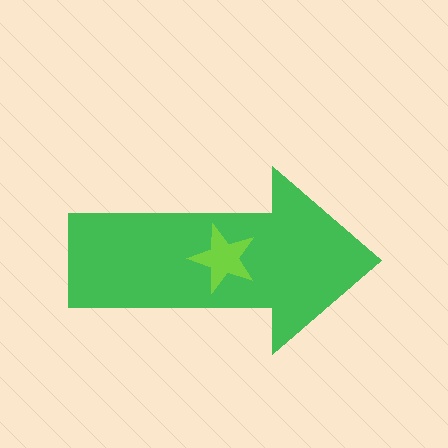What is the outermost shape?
The green arrow.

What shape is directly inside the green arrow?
The lime star.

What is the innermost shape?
The lime star.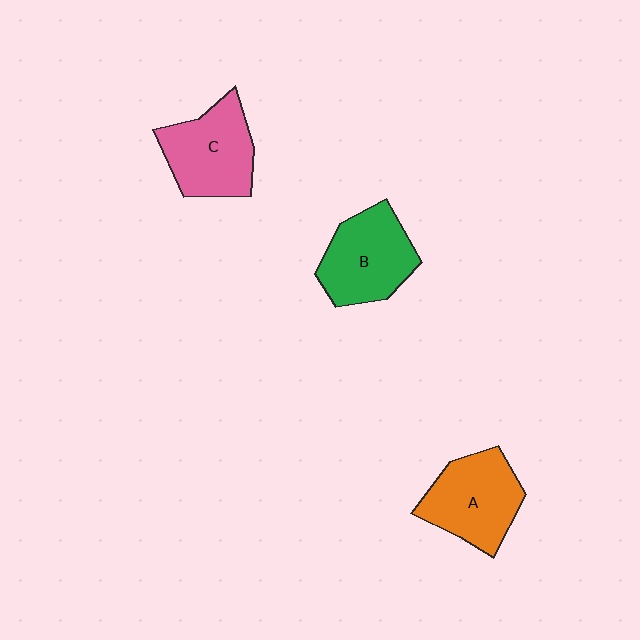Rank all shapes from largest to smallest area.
From largest to smallest: A (orange), C (pink), B (green).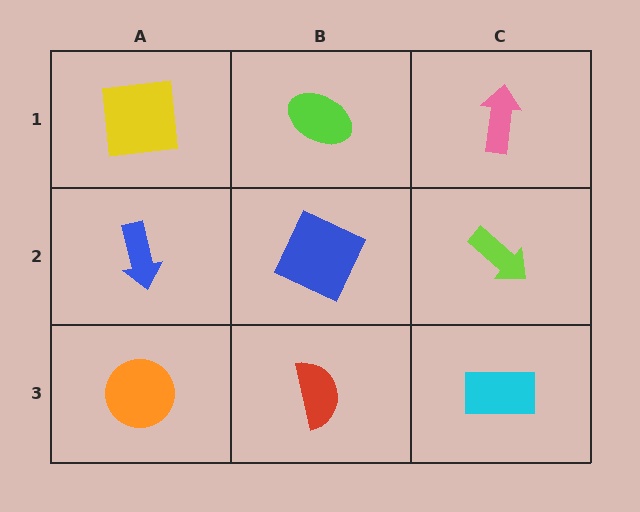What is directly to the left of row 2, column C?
A blue square.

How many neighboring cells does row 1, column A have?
2.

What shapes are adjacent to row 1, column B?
A blue square (row 2, column B), a yellow square (row 1, column A), a pink arrow (row 1, column C).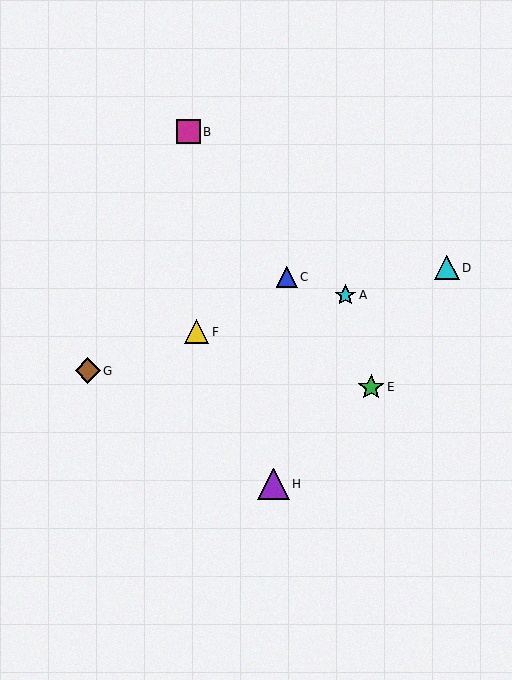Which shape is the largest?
The purple triangle (labeled H) is the largest.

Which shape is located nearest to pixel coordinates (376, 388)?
The green star (labeled E) at (371, 387) is nearest to that location.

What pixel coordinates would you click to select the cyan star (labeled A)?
Click at (345, 295) to select the cyan star A.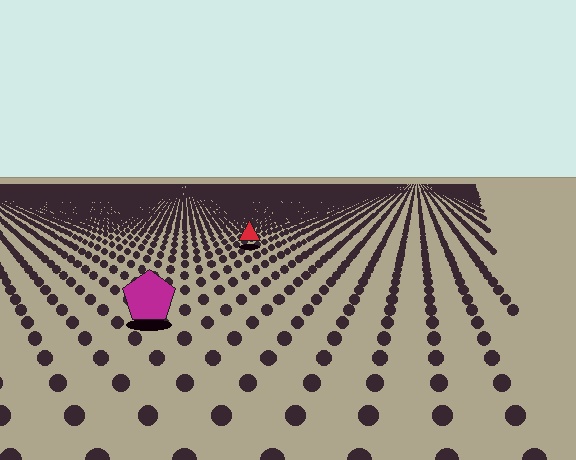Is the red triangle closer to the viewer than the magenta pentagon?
No. The magenta pentagon is closer — you can tell from the texture gradient: the ground texture is coarser near it.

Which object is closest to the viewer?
The magenta pentagon is closest. The texture marks near it are larger and more spread out.